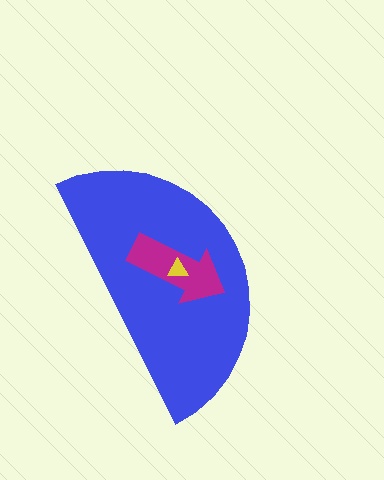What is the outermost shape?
The blue semicircle.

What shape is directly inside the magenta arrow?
The yellow triangle.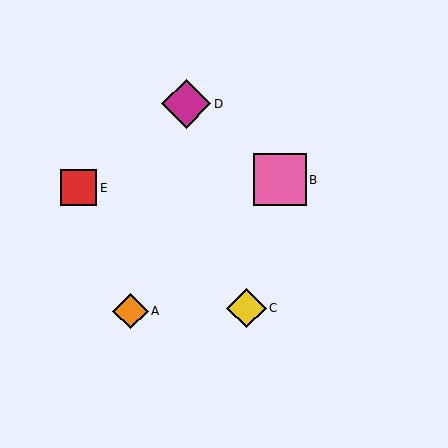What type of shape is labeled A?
Shape A is an orange diamond.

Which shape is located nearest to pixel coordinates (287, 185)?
The pink square (labeled B) at (280, 180) is nearest to that location.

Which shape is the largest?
The pink square (labeled B) is the largest.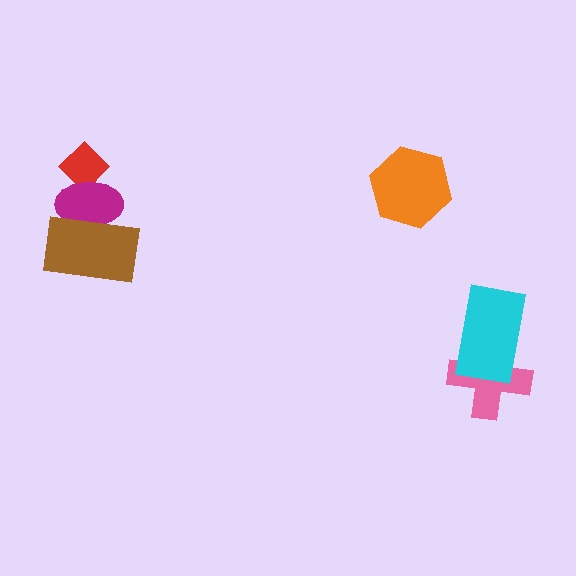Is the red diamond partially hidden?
Yes, it is partially covered by another shape.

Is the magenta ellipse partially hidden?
Yes, it is partially covered by another shape.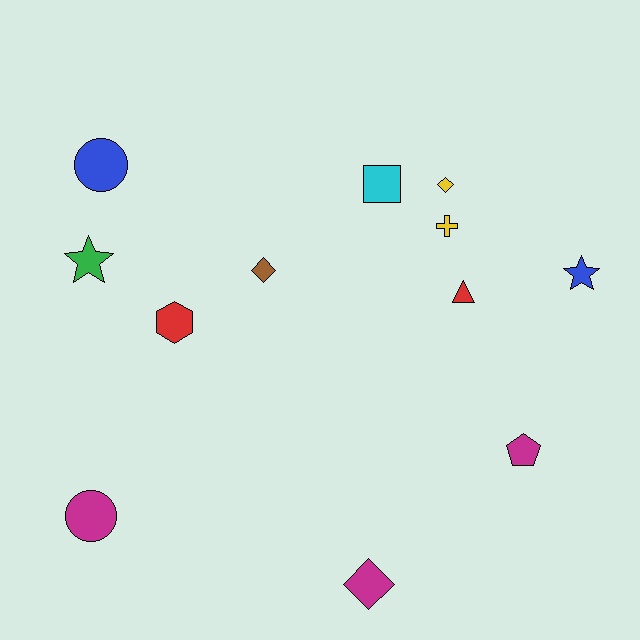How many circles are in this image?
There are 2 circles.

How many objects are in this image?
There are 12 objects.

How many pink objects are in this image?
There are no pink objects.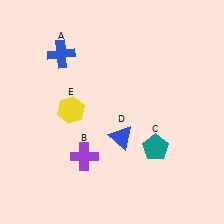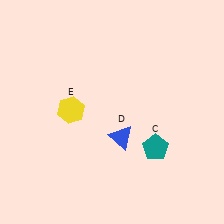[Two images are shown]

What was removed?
The purple cross (B), the blue cross (A) were removed in Image 2.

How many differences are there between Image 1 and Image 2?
There are 2 differences between the two images.